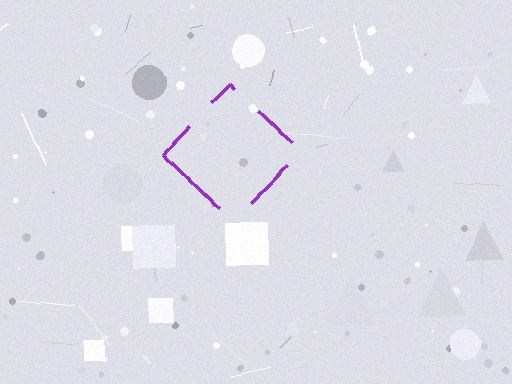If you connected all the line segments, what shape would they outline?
They would outline a diamond.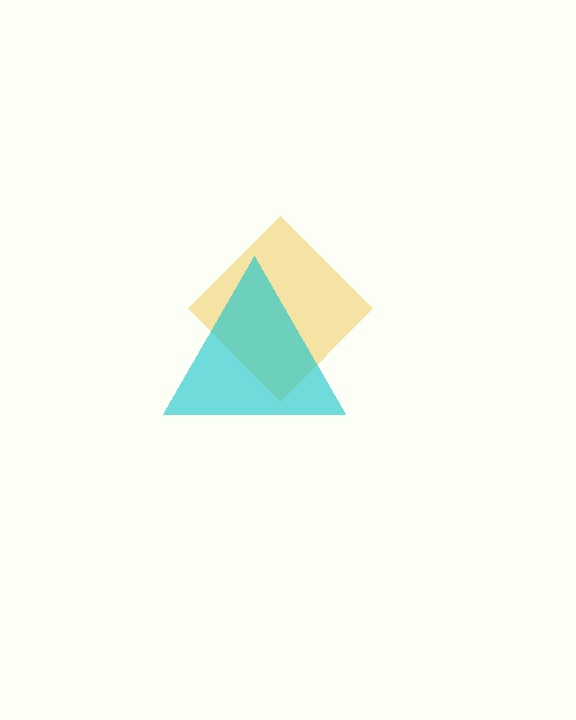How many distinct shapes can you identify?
There are 2 distinct shapes: a yellow diamond, a cyan triangle.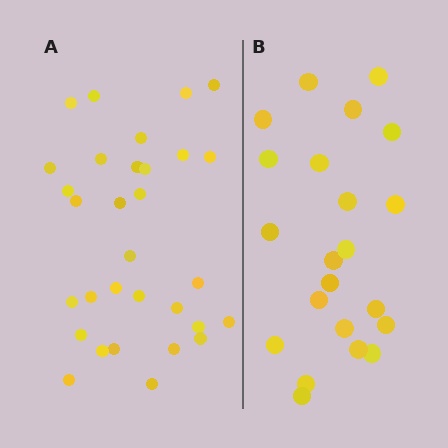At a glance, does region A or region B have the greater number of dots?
Region A (the left region) has more dots.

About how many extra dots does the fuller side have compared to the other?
Region A has roughly 8 or so more dots than region B.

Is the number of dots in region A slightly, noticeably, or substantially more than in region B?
Region A has noticeably more, but not dramatically so. The ratio is roughly 1.4 to 1.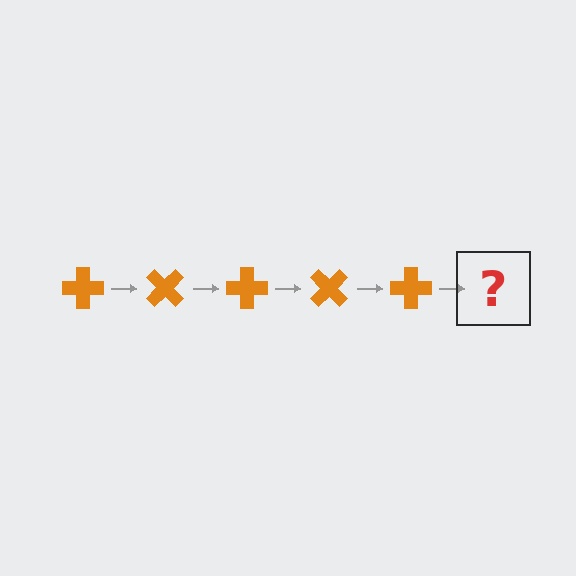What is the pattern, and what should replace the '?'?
The pattern is that the cross rotates 45 degrees each step. The '?' should be an orange cross rotated 225 degrees.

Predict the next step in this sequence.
The next step is an orange cross rotated 225 degrees.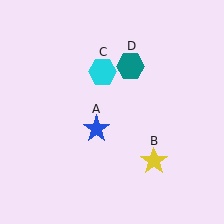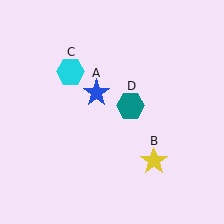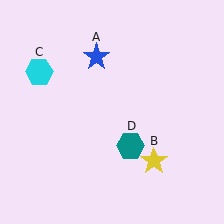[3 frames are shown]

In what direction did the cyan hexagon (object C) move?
The cyan hexagon (object C) moved left.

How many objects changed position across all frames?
3 objects changed position: blue star (object A), cyan hexagon (object C), teal hexagon (object D).